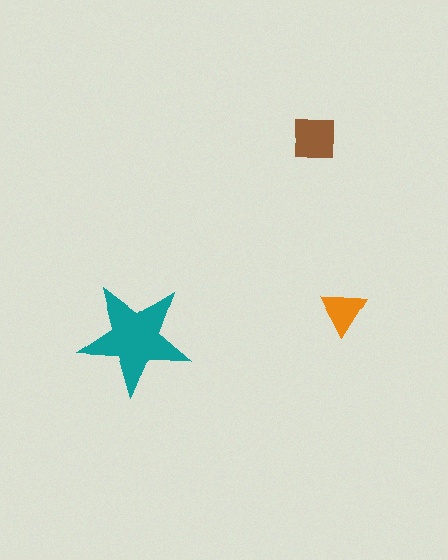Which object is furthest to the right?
The orange triangle is rightmost.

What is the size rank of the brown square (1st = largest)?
2nd.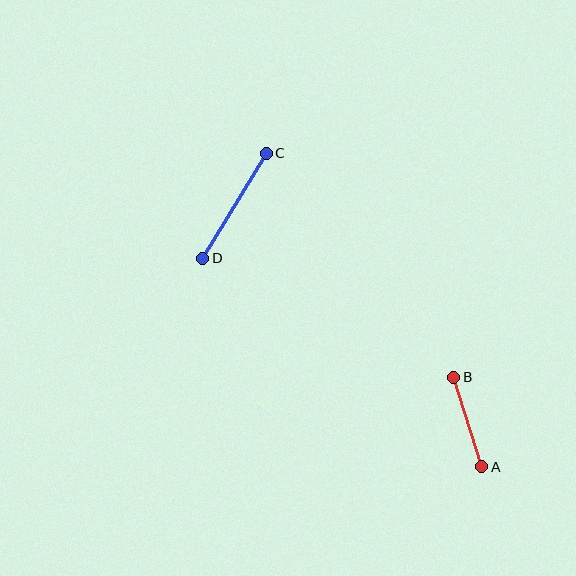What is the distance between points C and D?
The distance is approximately 123 pixels.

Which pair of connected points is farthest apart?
Points C and D are farthest apart.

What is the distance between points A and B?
The distance is approximately 94 pixels.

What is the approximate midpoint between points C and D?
The midpoint is at approximately (234, 206) pixels.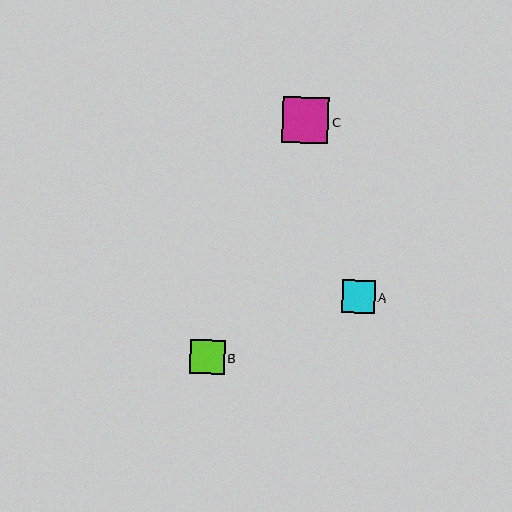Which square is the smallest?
Square A is the smallest with a size of approximately 33 pixels.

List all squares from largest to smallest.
From largest to smallest: C, B, A.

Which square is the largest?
Square C is the largest with a size of approximately 46 pixels.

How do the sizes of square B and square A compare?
Square B and square A are approximately the same size.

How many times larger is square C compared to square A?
Square C is approximately 1.4 times the size of square A.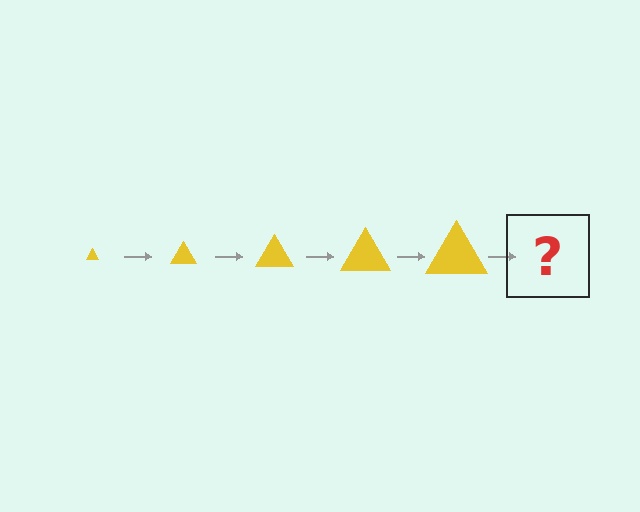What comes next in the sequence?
The next element should be a yellow triangle, larger than the previous one.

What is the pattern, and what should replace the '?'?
The pattern is that the triangle gets progressively larger each step. The '?' should be a yellow triangle, larger than the previous one.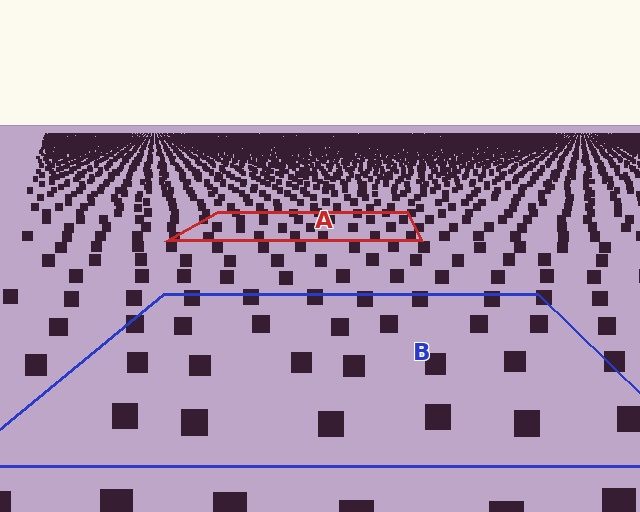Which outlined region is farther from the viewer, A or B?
Region A is farther from the viewer — the texture elements inside it appear smaller and more densely packed.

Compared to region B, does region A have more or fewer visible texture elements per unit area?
Region A has more texture elements per unit area — they are packed more densely because it is farther away.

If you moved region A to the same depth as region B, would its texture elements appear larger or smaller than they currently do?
They would appear larger. At a closer depth, the same texture elements are projected at a bigger on-screen size.